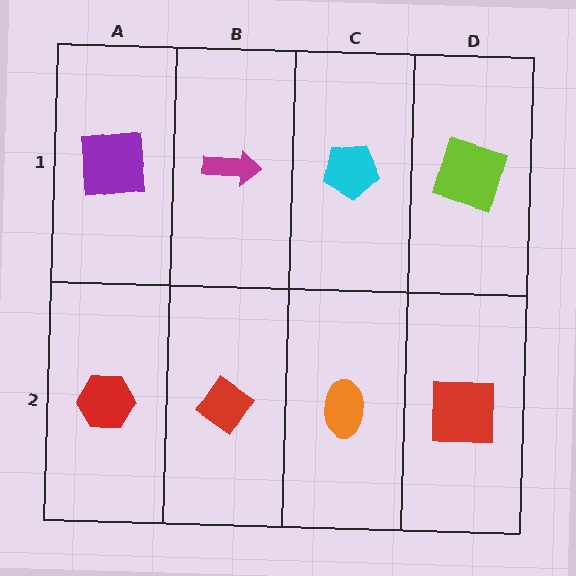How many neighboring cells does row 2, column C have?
3.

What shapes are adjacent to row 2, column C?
A cyan pentagon (row 1, column C), a red diamond (row 2, column B), a red square (row 2, column D).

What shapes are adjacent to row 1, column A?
A red hexagon (row 2, column A), a magenta arrow (row 1, column B).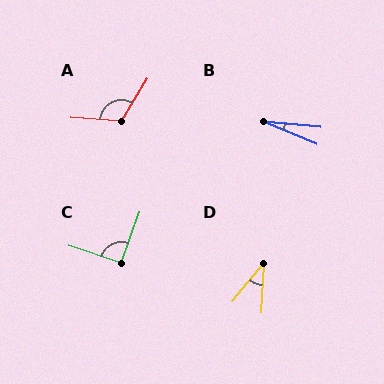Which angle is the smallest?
B, at approximately 17 degrees.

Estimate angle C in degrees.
Approximately 91 degrees.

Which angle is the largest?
A, at approximately 119 degrees.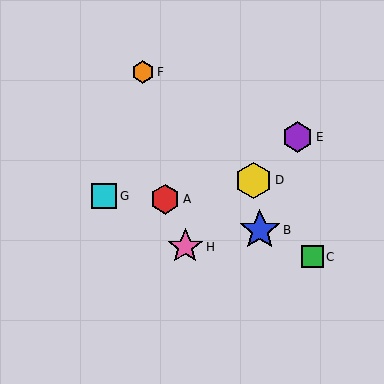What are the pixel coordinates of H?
Object H is at (185, 247).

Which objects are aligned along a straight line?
Objects D, E, H are aligned along a straight line.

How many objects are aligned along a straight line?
3 objects (D, E, H) are aligned along a straight line.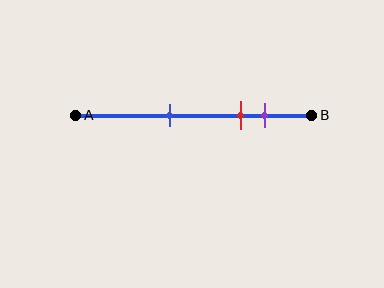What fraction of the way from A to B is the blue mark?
The blue mark is approximately 40% (0.4) of the way from A to B.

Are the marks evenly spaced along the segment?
No, the marks are not evenly spaced.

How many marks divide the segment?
There are 3 marks dividing the segment.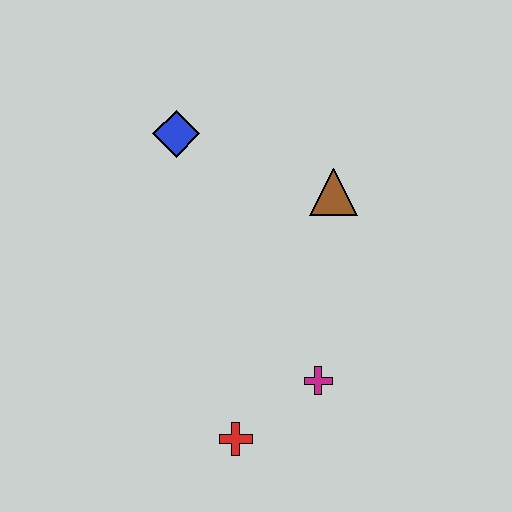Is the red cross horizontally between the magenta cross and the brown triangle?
No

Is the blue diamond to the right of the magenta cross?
No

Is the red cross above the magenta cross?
No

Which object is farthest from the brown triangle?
The red cross is farthest from the brown triangle.